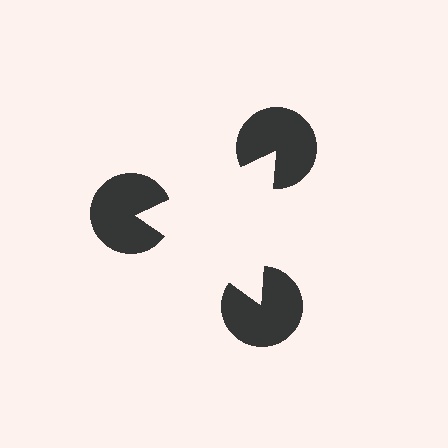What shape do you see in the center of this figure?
An illusory triangle — its edges are inferred from the aligned wedge cuts in the pac-man discs, not physically drawn.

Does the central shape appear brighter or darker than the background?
It typically appears slightly brighter than the background, even though no actual brightness change is drawn.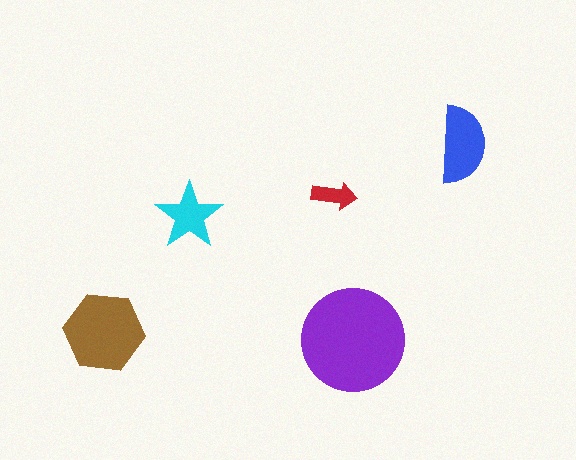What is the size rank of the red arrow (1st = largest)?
5th.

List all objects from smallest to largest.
The red arrow, the cyan star, the blue semicircle, the brown hexagon, the purple circle.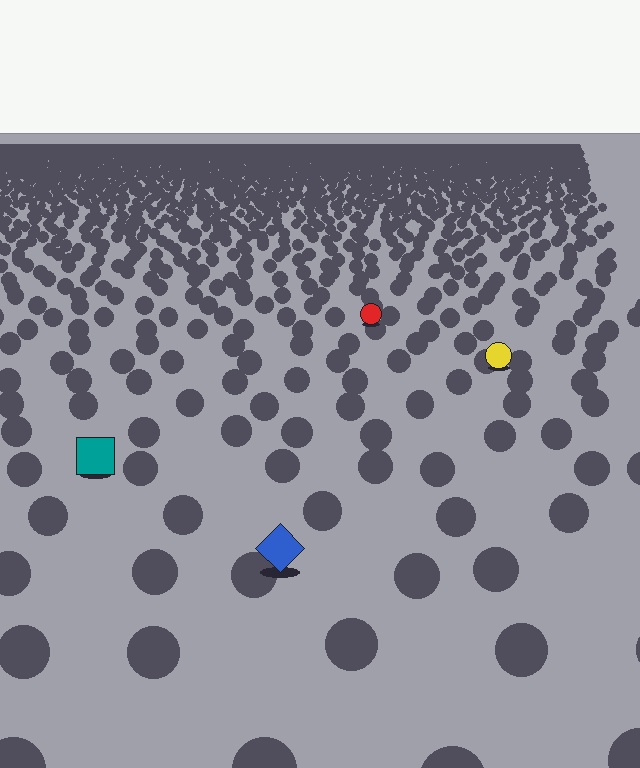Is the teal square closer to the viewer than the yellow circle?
Yes. The teal square is closer — you can tell from the texture gradient: the ground texture is coarser near it.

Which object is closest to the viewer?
The blue diamond is closest. The texture marks near it are larger and more spread out.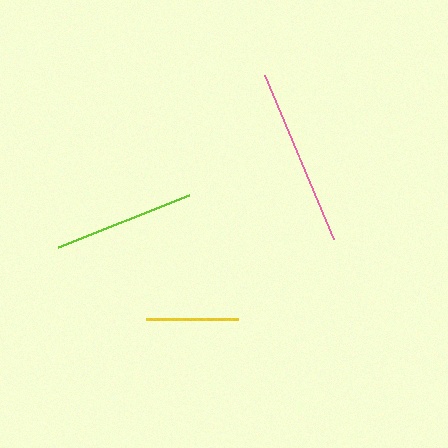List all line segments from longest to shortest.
From longest to shortest: pink, lime, yellow.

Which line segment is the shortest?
The yellow line is the shortest at approximately 92 pixels.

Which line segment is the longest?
The pink line is the longest at approximately 178 pixels.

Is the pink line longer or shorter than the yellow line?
The pink line is longer than the yellow line.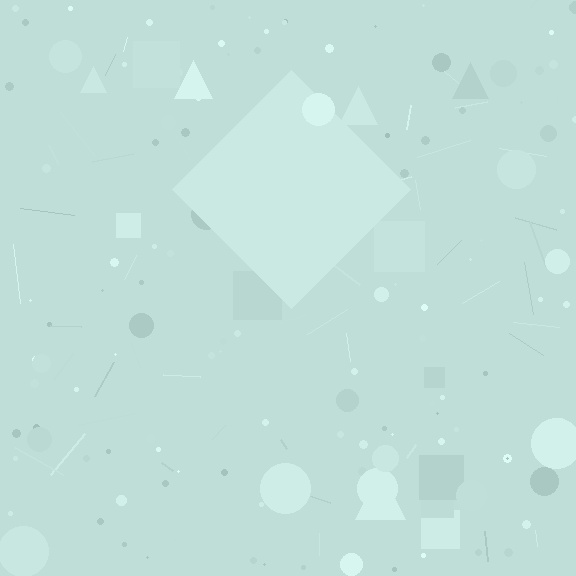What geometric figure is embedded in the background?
A diamond is embedded in the background.